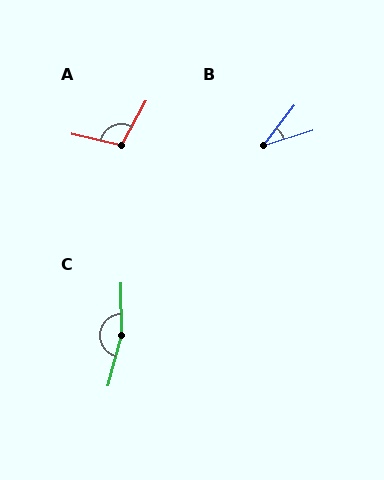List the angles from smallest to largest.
B (35°), A (106°), C (164°).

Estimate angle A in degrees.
Approximately 106 degrees.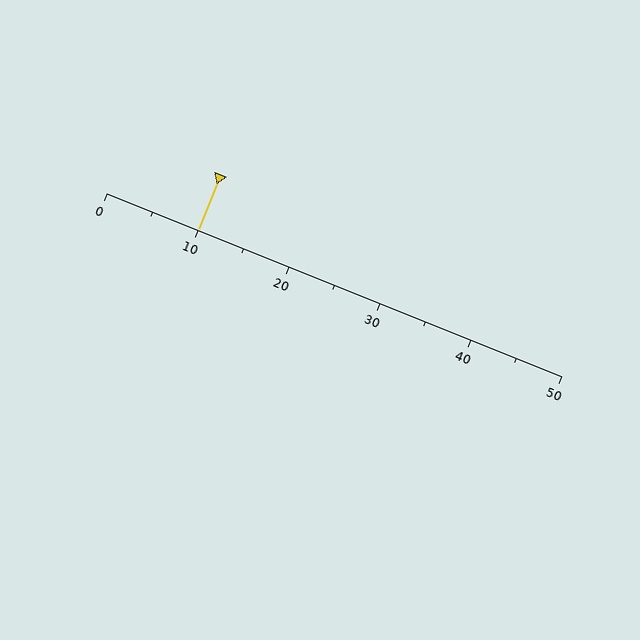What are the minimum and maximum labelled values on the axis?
The axis runs from 0 to 50.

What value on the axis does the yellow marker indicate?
The marker indicates approximately 10.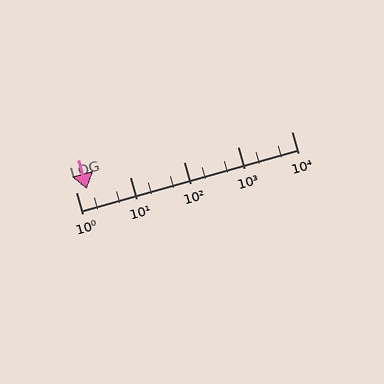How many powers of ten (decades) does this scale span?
The scale spans 4 decades, from 1 to 10000.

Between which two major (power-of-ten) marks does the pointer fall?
The pointer is between 1 and 10.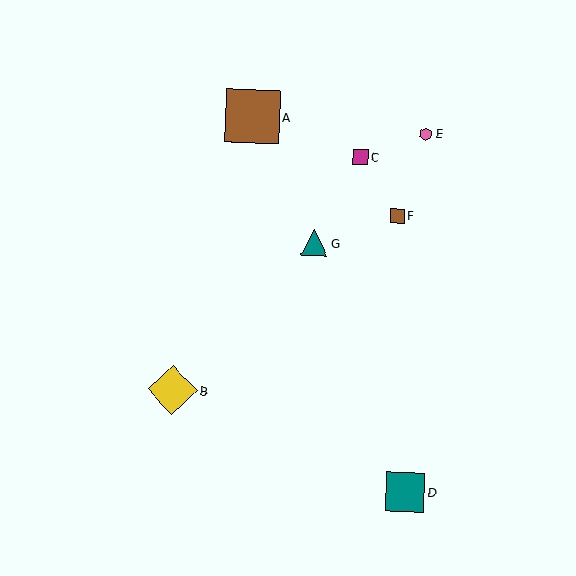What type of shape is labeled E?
Shape E is a pink hexagon.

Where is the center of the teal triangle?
The center of the teal triangle is at (315, 243).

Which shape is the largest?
The brown square (labeled A) is the largest.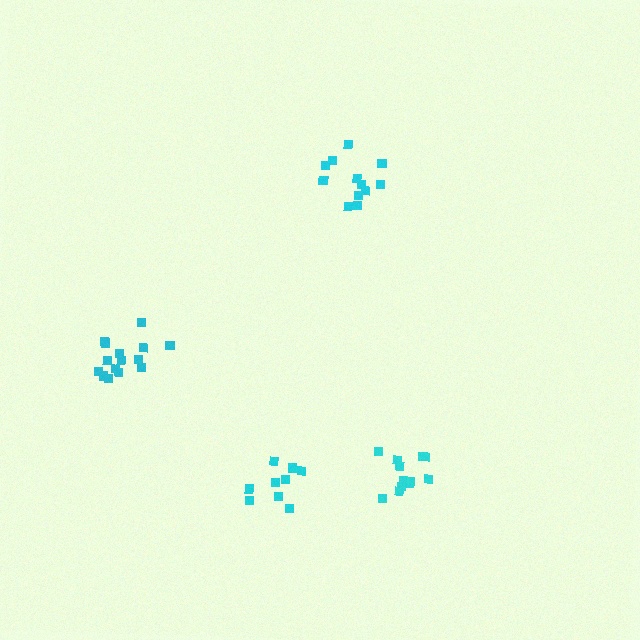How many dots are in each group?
Group 1: 12 dots, Group 2: 12 dots, Group 3: 9 dots, Group 4: 15 dots (48 total).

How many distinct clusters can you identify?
There are 4 distinct clusters.